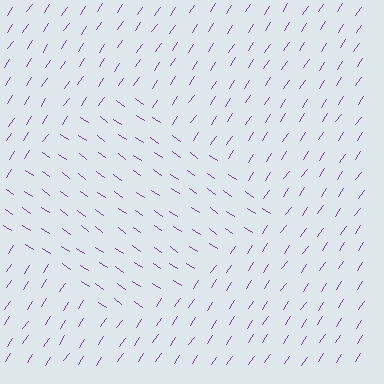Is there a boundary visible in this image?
Yes, there is a texture boundary formed by a change in line orientation.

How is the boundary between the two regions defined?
The boundary is defined purely by a change in line orientation (approximately 90 degrees difference). All lines are the same color and thickness.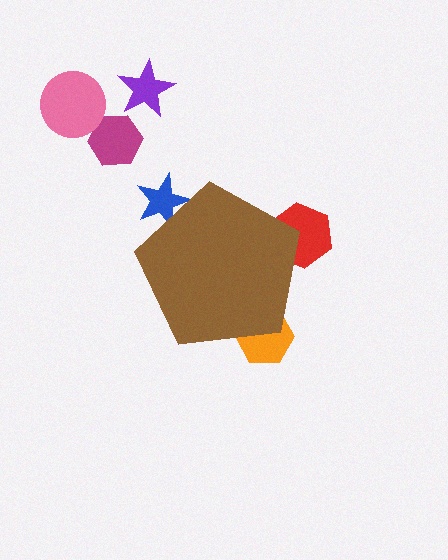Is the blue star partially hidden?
Yes, the blue star is partially hidden behind the brown pentagon.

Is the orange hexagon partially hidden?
Yes, the orange hexagon is partially hidden behind the brown pentagon.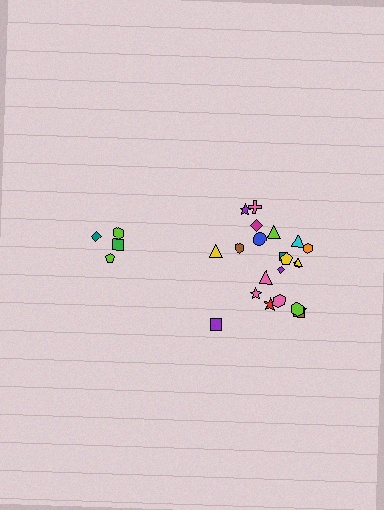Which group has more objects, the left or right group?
The right group.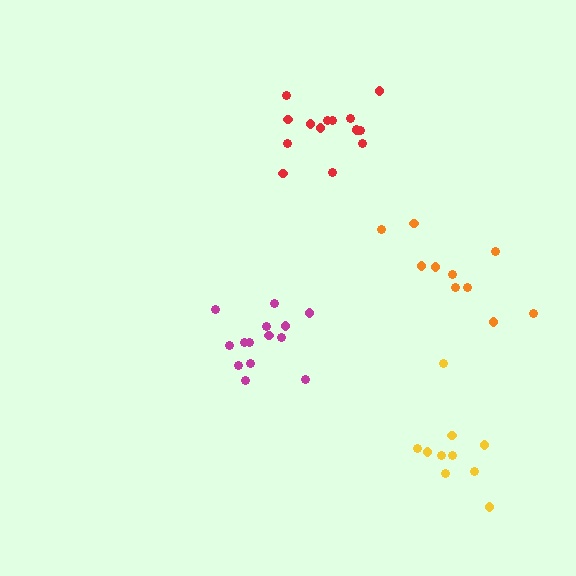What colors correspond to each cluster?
The clusters are colored: orange, magenta, red, yellow.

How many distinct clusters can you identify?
There are 4 distinct clusters.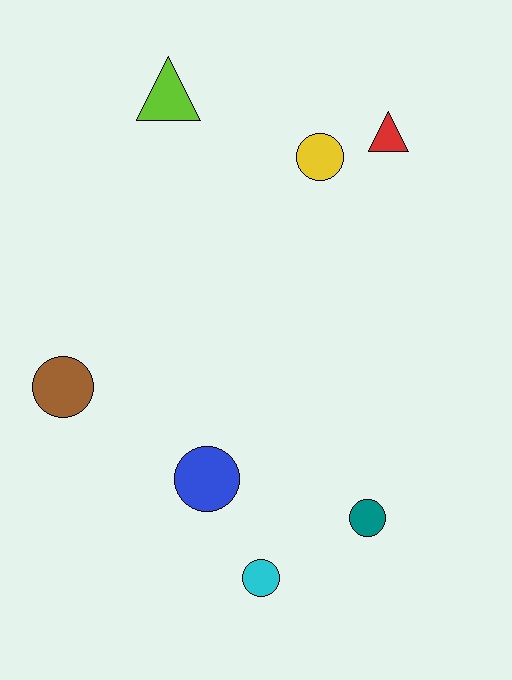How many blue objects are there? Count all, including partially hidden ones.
There is 1 blue object.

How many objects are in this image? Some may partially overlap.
There are 7 objects.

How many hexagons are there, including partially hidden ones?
There are no hexagons.